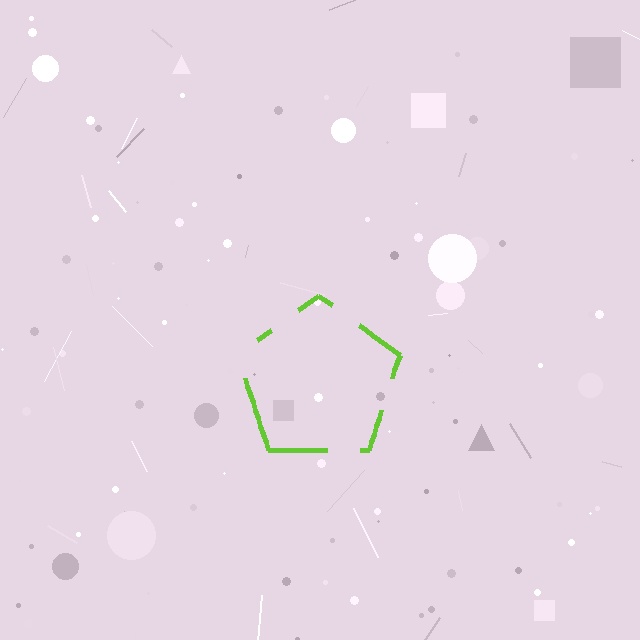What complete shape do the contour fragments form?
The contour fragments form a pentagon.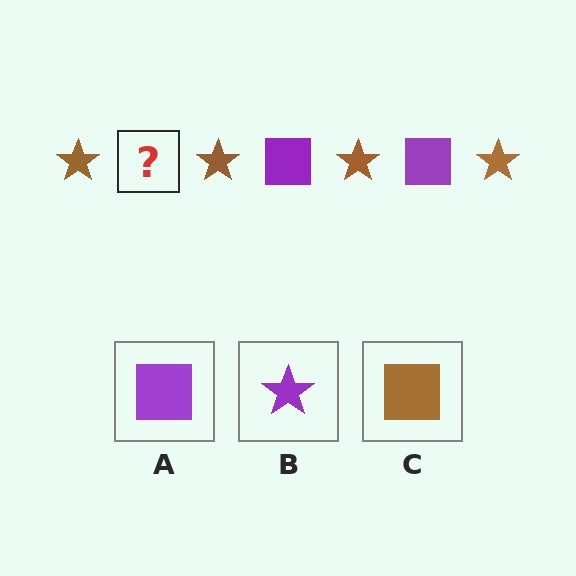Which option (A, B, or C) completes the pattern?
A.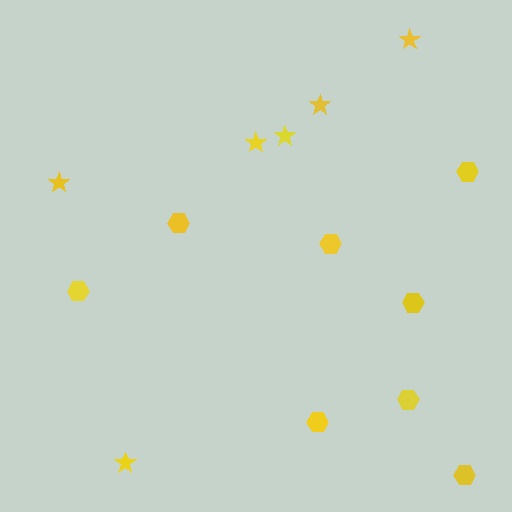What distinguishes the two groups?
There are 2 groups: one group of hexagons (8) and one group of stars (6).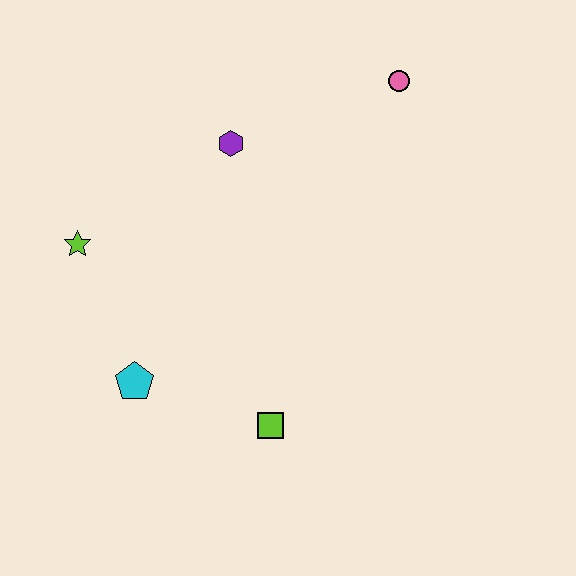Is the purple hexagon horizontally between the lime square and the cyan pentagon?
Yes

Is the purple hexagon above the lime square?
Yes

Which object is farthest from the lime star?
The pink circle is farthest from the lime star.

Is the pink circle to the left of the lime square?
No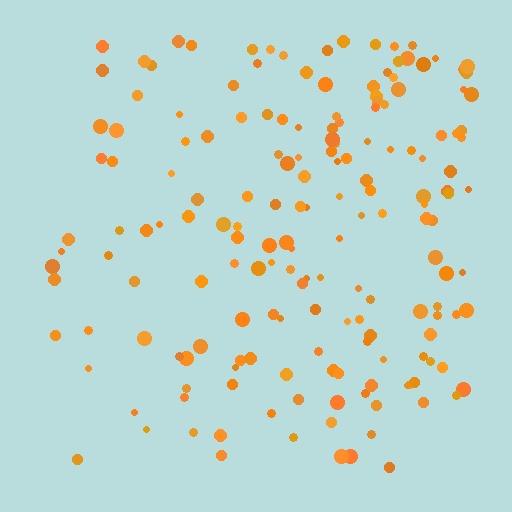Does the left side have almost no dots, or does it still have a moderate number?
Still a moderate number, just noticeably fewer than the right.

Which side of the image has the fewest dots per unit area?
The left.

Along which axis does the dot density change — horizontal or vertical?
Horizontal.